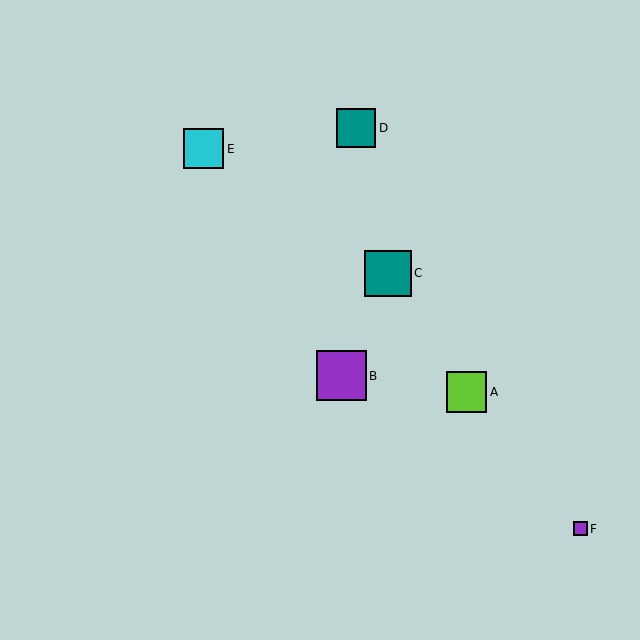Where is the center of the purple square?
The center of the purple square is at (341, 376).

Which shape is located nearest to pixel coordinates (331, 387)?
The purple square (labeled B) at (341, 376) is nearest to that location.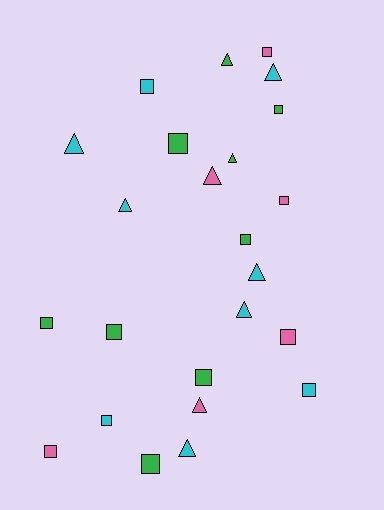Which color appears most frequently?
Green, with 9 objects.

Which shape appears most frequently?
Square, with 14 objects.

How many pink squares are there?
There are 4 pink squares.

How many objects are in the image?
There are 24 objects.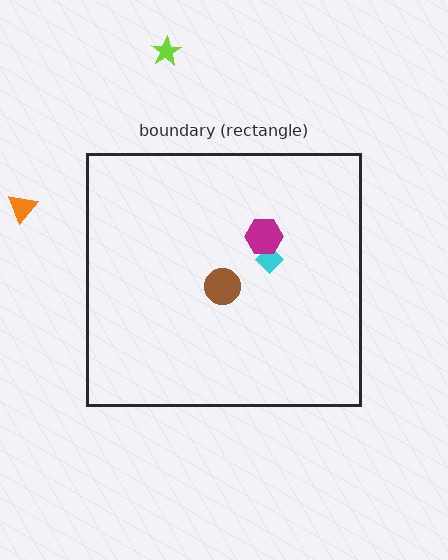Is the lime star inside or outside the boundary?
Outside.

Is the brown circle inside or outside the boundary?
Inside.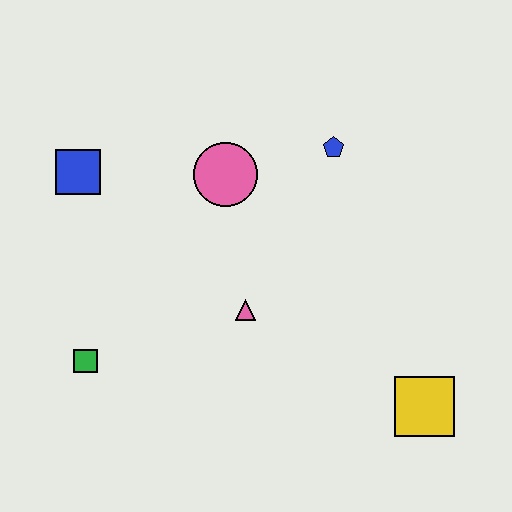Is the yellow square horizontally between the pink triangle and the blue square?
No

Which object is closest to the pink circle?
The blue pentagon is closest to the pink circle.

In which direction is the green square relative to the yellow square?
The green square is to the left of the yellow square.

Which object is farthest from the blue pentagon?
The green square is farthest from the blue pentagon.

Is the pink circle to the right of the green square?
Yes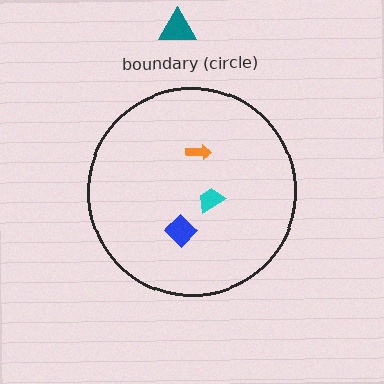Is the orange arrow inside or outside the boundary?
Inside.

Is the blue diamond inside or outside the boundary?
Inside.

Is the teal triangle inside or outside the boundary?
Outside.